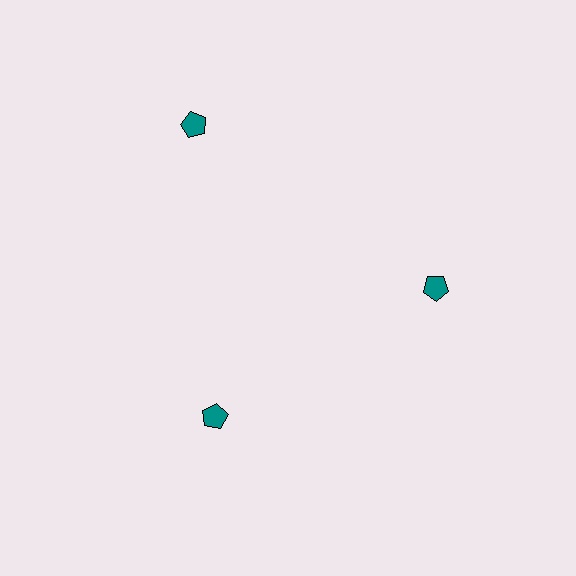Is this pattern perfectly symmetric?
No. The 3 teal pentagons are arranged in a ring, but one element near the 11 o'clock position is pushed outward from the center, breaking the 3-fold rotational symmetry.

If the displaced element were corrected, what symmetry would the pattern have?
It would have 3-fold rotational symmetry — the pattern would map onto itself every 120 degrees.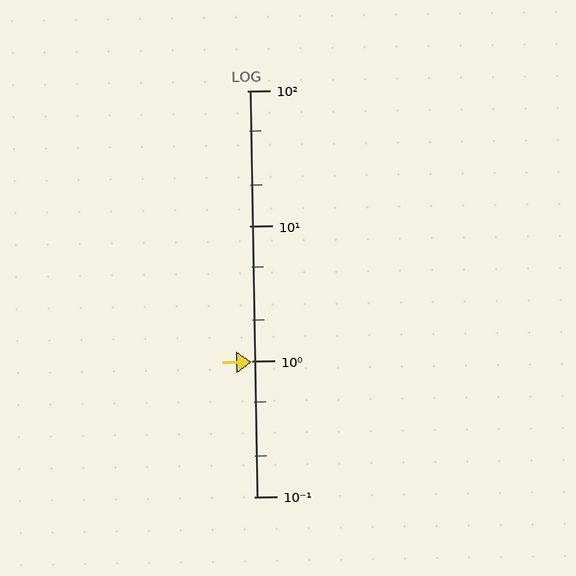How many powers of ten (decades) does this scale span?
The scale spans 3 decades, from 0.1 to 100.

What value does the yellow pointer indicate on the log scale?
The pointer indicates approximately 0.98.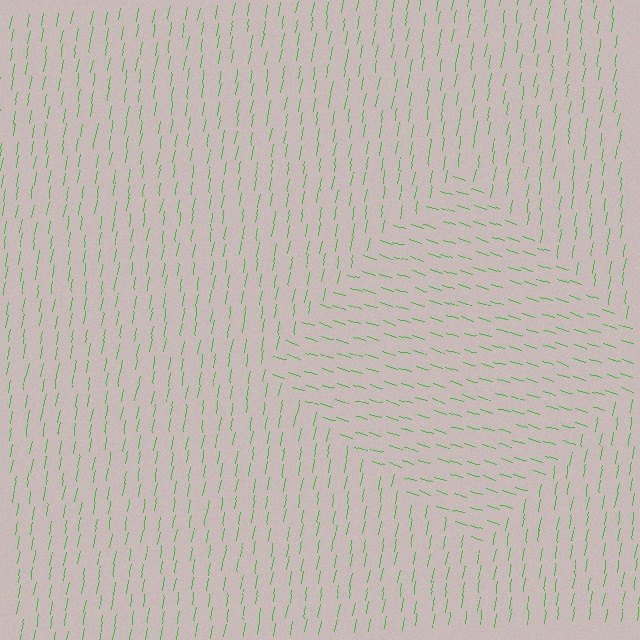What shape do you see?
I see a diamond.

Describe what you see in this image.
The image is filled with small green line segments. A diamond region in the image has lines oriented differently from the surrounding lines, creating a visible texture boundary.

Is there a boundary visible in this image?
Yes, there is a texture boundary formed by a change in line orientation.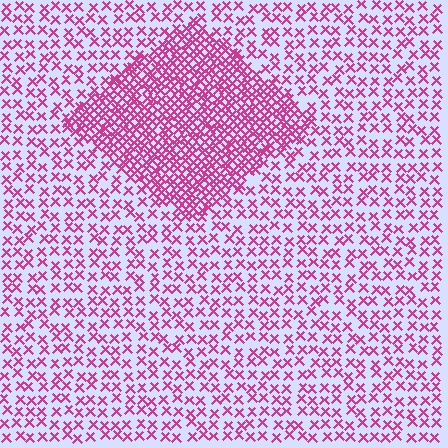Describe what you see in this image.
The image contains small magenta elements arranged at two different densities. A diamond-shaped region is visible where the elements are more densely packed than the surrounding area.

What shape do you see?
I see a diamond.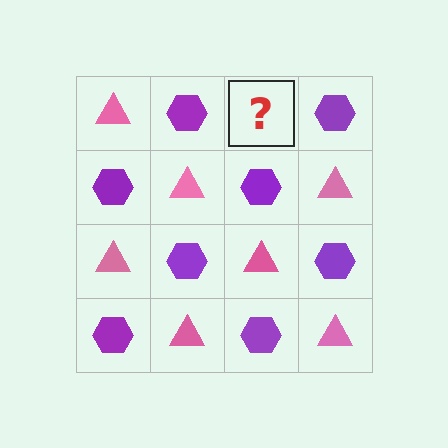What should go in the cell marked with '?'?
The missing cell should contain a pink triangle.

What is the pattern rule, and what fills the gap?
The rule is that it alternates pink triangle and purple hexagon in a checkerboard pattern. The gap should be filled with a pink triangle.